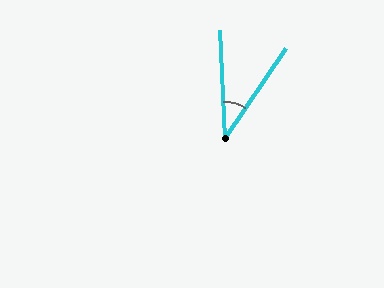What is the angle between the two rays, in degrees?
Approximately 37 degrees.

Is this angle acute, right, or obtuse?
It is acute.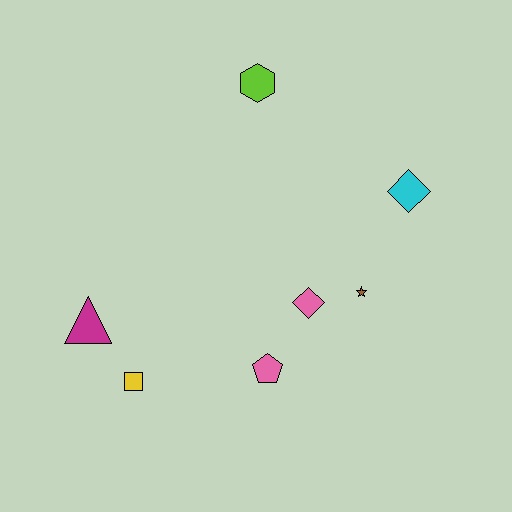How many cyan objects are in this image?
There is 1 cyan object.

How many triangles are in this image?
There is 1 triangle.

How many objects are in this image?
There are 7 objects.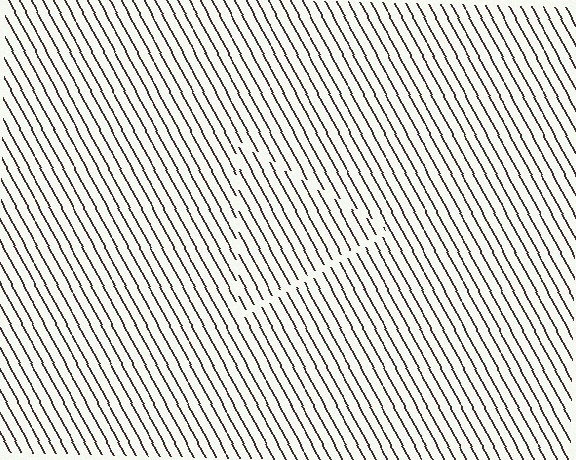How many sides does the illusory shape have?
3 sides — the line-ends trace a triangle.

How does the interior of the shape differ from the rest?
The interior of the shape contains the same grating, shifted by half a period — the contour is defined by the phase discontinuity where line-ends from the inner and outer gratings abut.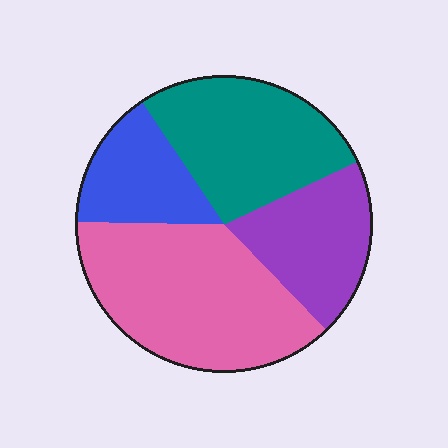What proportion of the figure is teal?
Teal takes up about one quarter (1/4) of the figure.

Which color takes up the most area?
Pink, at roughly 35%.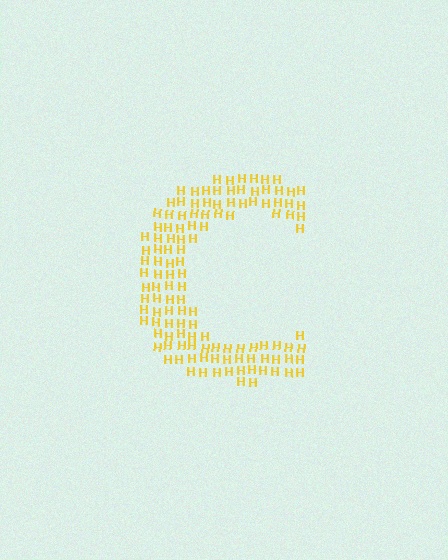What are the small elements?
The small elements are letter H's.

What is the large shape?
The large shape is the letter C.